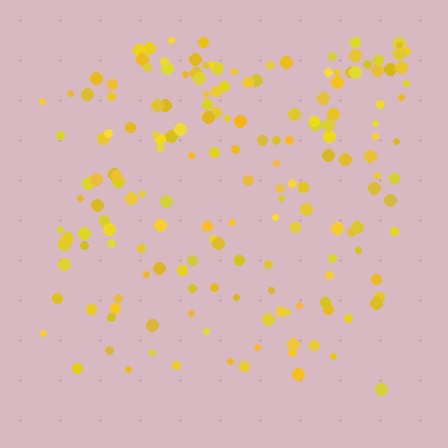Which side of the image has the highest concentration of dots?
The top.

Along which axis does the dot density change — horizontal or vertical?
Vertical.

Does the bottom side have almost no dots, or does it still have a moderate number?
Still a moderate number, just noticeably fewer than the top.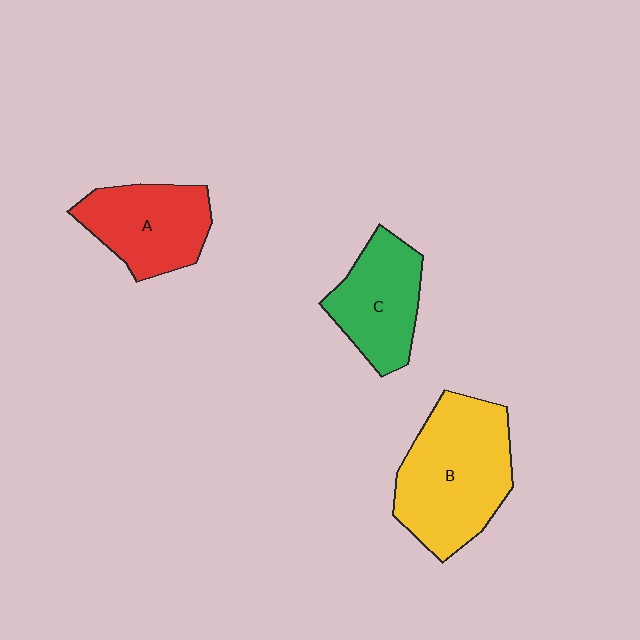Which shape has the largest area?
Shape B (yellow).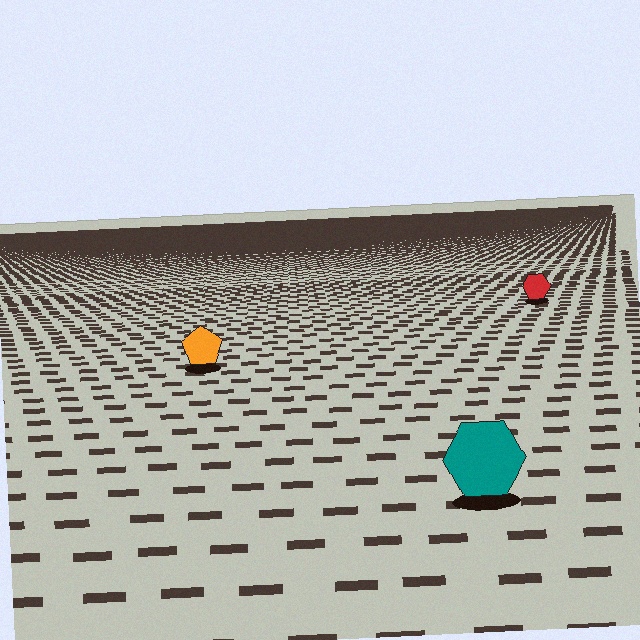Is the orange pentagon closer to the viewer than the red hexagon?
Yes. The orange pentagon is closer — you can tell from the texture gradient: the ground texture is coarser near it.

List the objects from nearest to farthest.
From nearest to farthest: the teal hexagon, the orange pentagon, the red hexagon.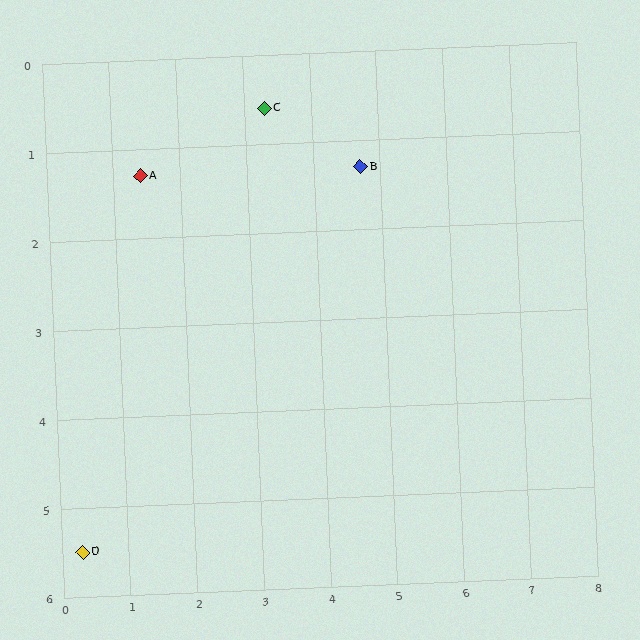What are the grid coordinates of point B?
Point B is at approximately (4.7, 1.3).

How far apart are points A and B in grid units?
Points A and B are about 3.3 grid units apart.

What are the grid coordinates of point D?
Point D is at approximately (0.3, 5.5).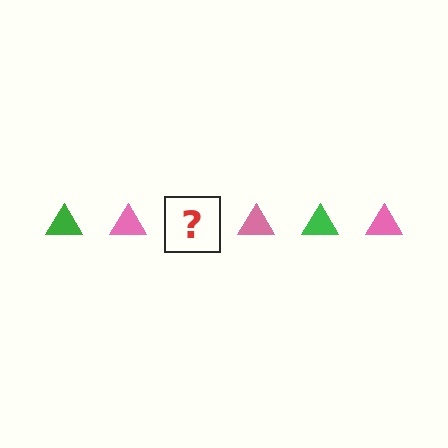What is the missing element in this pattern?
The missing element is a green triangle.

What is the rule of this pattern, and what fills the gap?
The rule is that the pattern cycles through green, pink triangles. The gap should be filled with a green triangle.